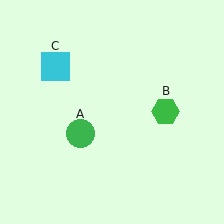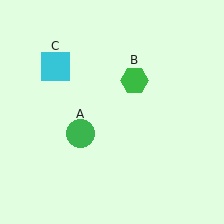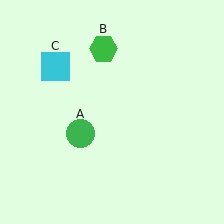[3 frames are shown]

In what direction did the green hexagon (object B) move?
The green hexagon (object B) moved up and to the left.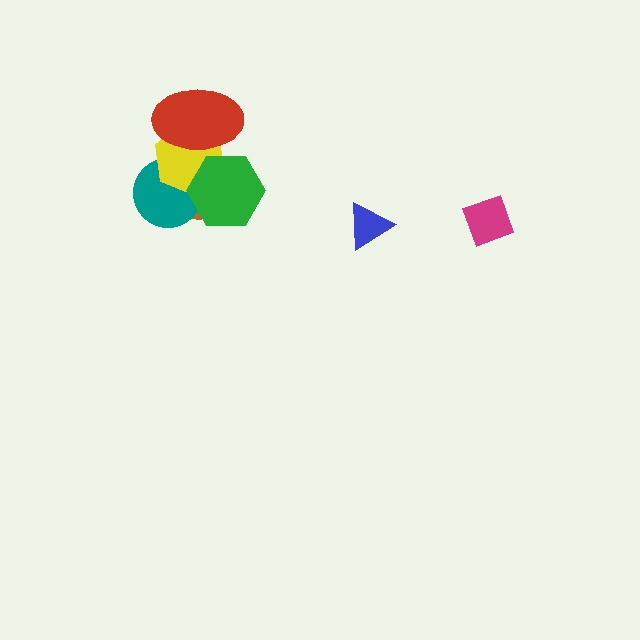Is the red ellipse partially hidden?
Yes, it is partially covered by another shape.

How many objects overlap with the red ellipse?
3 objects overlap with the red ellipse.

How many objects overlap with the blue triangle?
0 objects overlap with the blue triangle.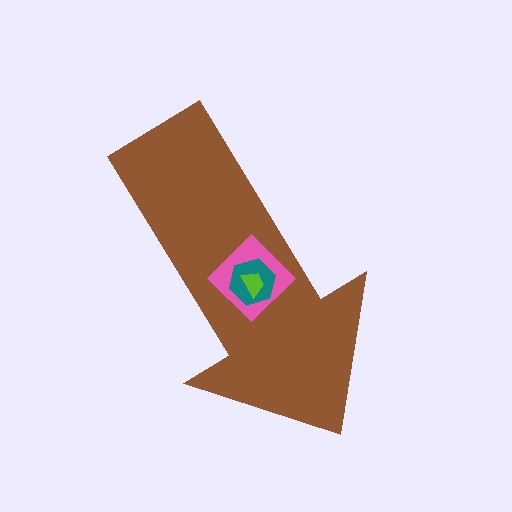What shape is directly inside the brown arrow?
The pink diamond.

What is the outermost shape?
The brown arrow.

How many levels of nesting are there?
4.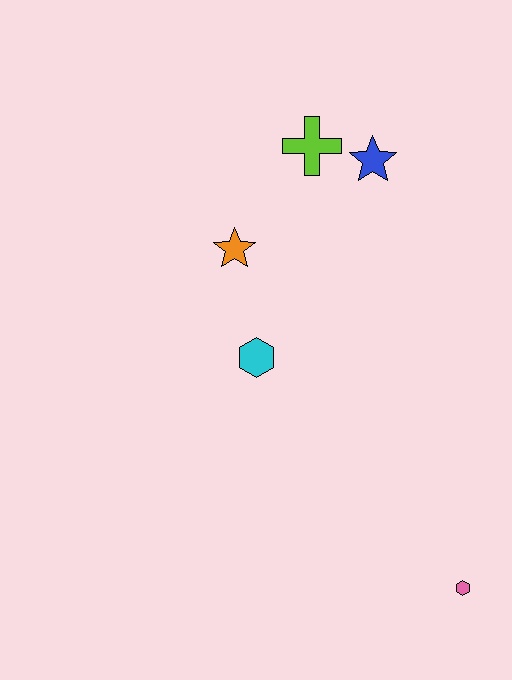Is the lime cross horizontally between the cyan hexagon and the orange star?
No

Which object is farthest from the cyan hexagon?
The pink hexagon is farthest from the cyan hexagon.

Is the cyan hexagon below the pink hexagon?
No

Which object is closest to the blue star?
The lime cross is closest to the blue star.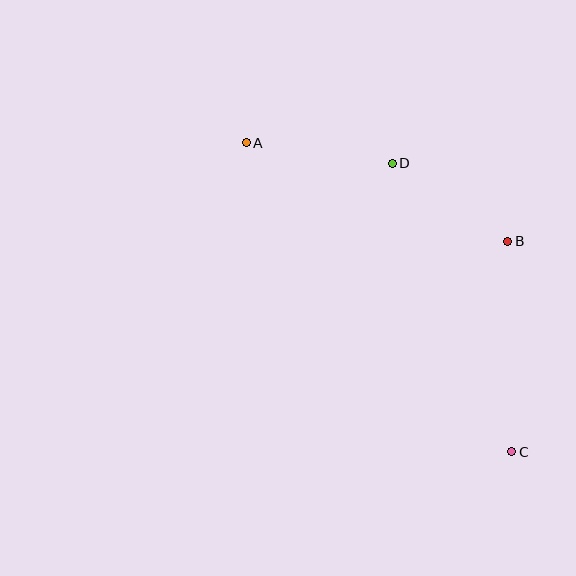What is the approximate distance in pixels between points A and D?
The distance between A and D is approximately 148 pixels.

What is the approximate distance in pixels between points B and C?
The distance between B and C is approximately 210 pixels.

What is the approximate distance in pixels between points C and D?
The distance between C and D is approximately 312 pixels.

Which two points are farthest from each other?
Points A and C are farthest from each other.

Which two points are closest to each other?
Points B and D are closest to each other.